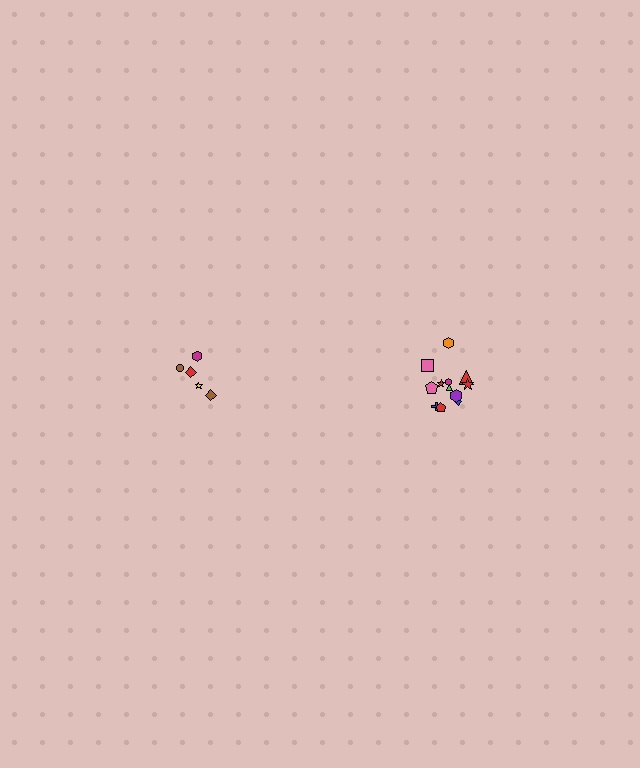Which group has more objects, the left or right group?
The right group.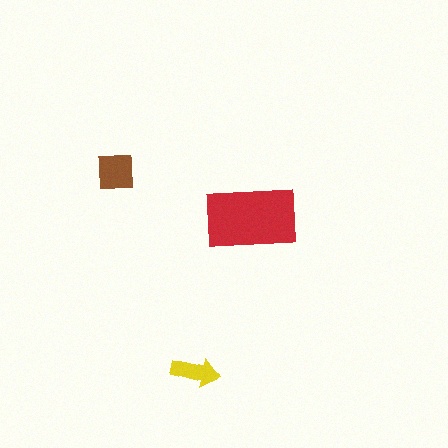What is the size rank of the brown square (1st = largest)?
2nd.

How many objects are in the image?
There are 3 objects in the image.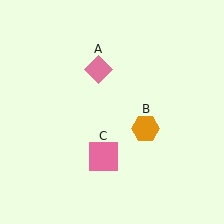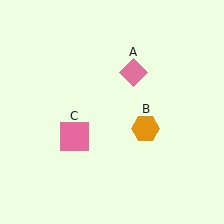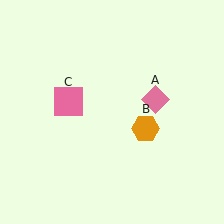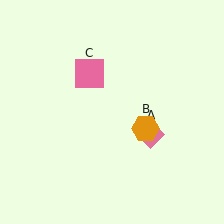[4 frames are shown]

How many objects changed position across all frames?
2 objects changed position: pink diamond (object A), pink square (object C).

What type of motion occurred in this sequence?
The pink diamond (object A), pink square (object C) rotated clockwise around the center of the scene.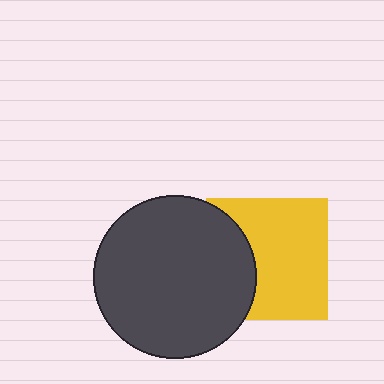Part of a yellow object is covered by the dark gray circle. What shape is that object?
It is a square.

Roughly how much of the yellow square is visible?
Most of it is visible (roughly 67%).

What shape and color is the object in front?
The object in front is a dark gray circle.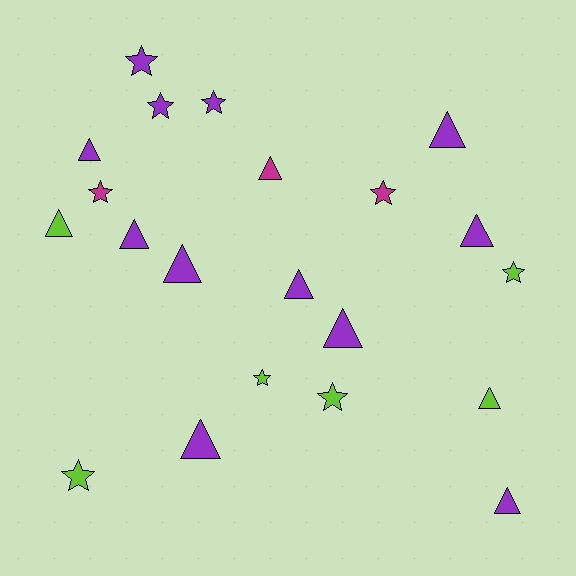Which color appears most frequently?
Purple, with 12 objects.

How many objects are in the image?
There are 21 objects.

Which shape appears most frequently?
Triangle, with 12 objects.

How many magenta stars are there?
There are 2 magenta stars.